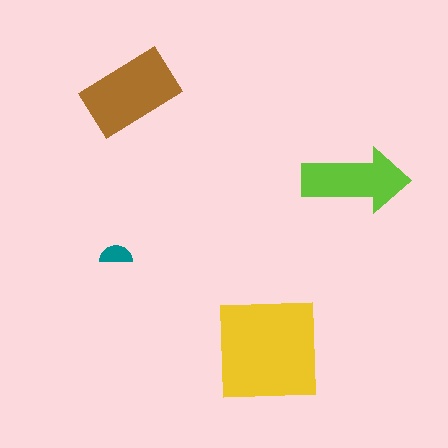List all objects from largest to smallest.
The yellow square, the brown rectangle, the lime arrow, the teal semicircle.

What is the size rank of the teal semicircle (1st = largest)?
4th.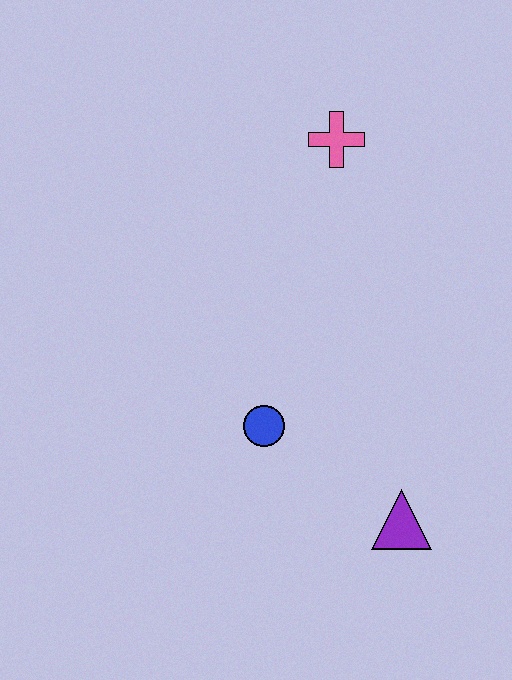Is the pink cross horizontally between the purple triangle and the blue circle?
Yes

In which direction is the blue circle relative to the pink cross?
The blue circle is below the pink cross.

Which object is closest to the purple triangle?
The blue circle is closest to the purple triangle.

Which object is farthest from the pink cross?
The purple triangle is farthest from the pink cross.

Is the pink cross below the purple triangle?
No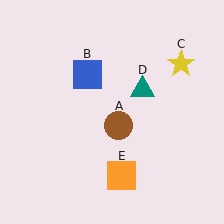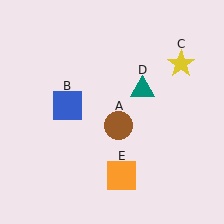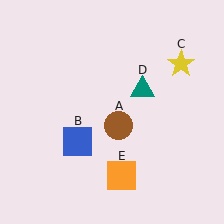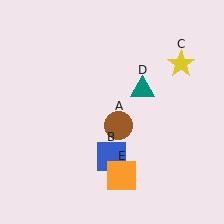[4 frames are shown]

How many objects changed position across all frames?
1 object changed position: blue square (object B).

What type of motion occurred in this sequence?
The blue square (object B) rotated counterclockwise around the center of the scene.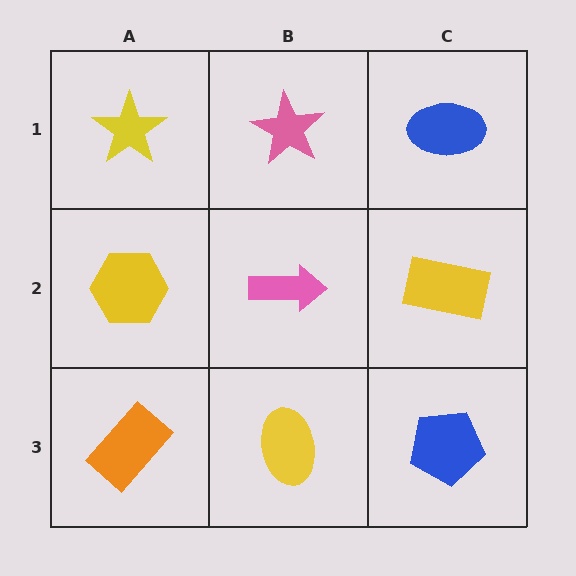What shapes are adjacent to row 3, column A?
A yellow hexagon (row 2, column A), a yellow ellipse (row 3, column B).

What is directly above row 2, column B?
A pink star.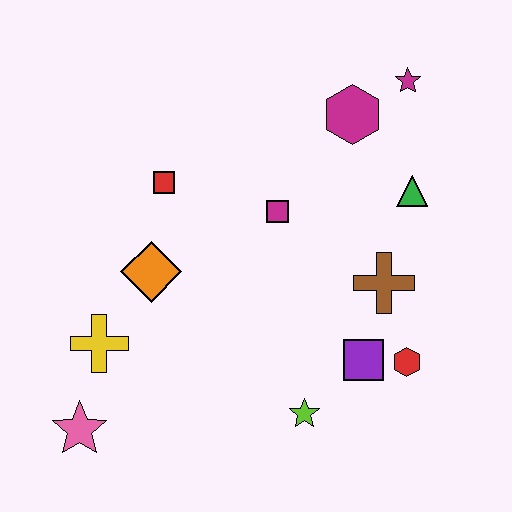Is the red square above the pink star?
Yes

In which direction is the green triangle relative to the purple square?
The green triangle is above the purple square.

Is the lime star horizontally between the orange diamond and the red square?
No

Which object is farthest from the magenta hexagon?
The pink star is farthest from the magenta hexagon.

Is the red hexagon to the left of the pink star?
No